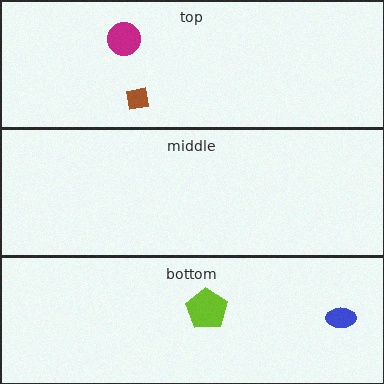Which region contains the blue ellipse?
The bottom region.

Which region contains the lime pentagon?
The bottom region.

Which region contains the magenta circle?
The top region.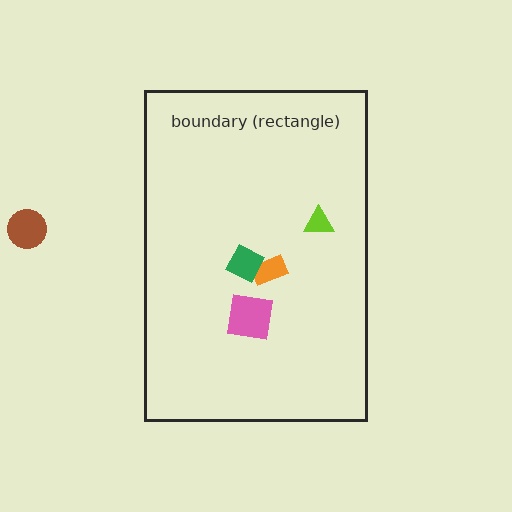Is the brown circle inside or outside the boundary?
Outside.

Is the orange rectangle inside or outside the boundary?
Inside.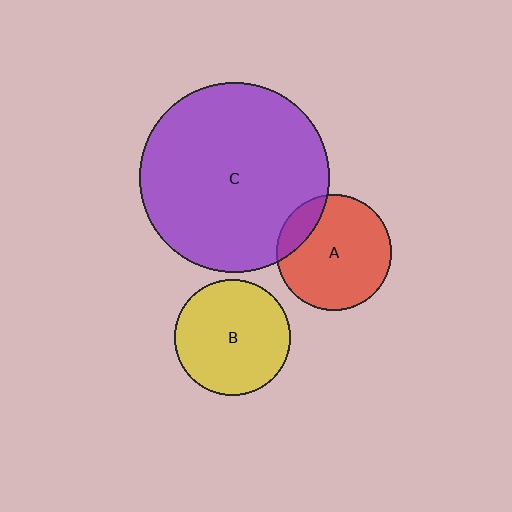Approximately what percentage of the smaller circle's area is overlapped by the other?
Approximately 15%.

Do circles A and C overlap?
Yes.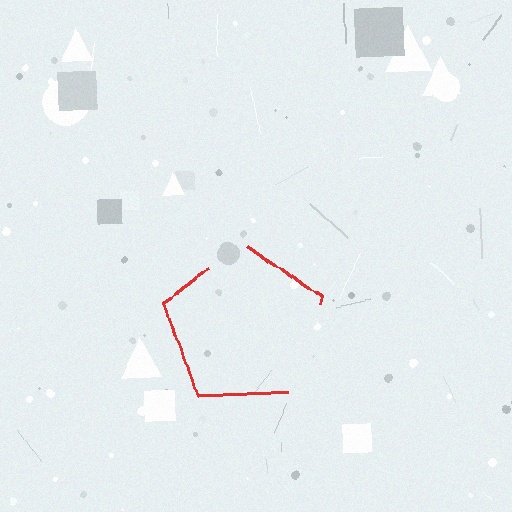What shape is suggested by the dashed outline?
The dashed outline suggests a pentagon.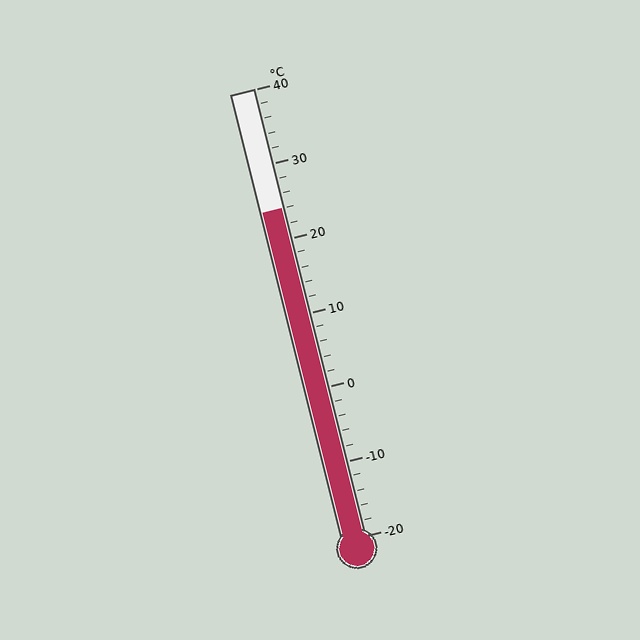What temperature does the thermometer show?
The thermometer shows approximately 24°C.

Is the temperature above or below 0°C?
The temperature is above 0°C.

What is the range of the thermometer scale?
The thermometer scale ranges from -20°C to 40°C.